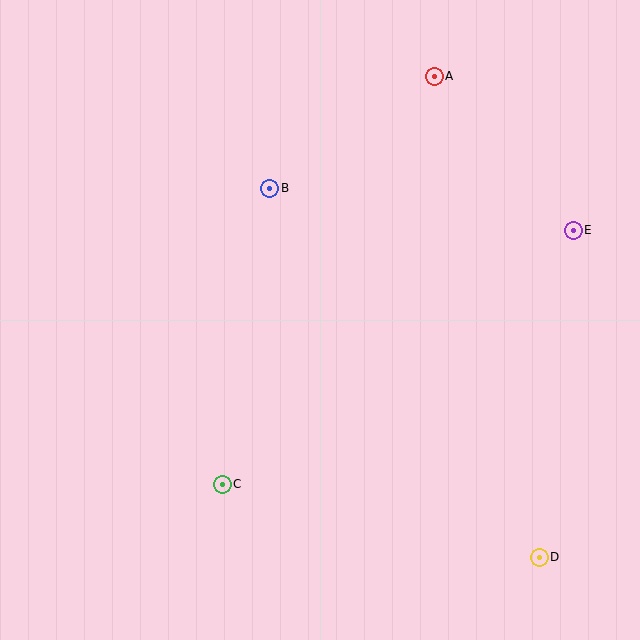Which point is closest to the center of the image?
Point B at (270, 188) is closest to the center.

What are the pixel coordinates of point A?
Point A is at (434, 76).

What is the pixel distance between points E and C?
The distance between E and C is 433 pixels.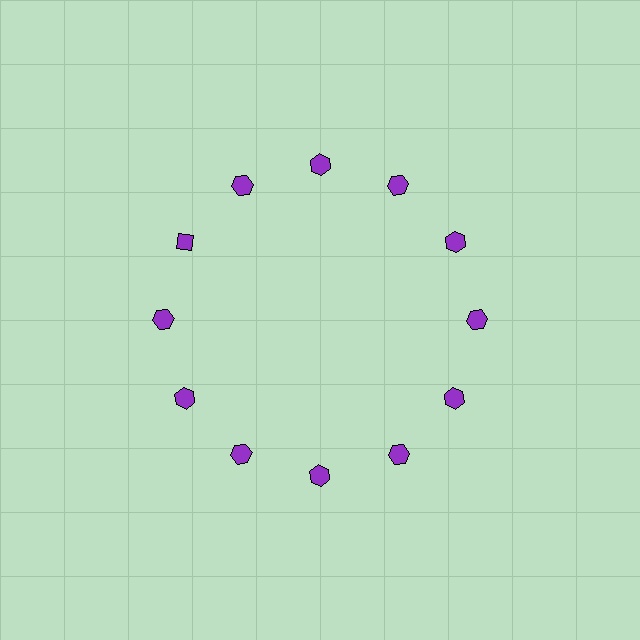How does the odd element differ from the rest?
It has a different shape: diamond instead of hexagon.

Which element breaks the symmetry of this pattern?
The purple diamond at roughly the 10 o'clock position breaks the symmetry. All other shapes are purple hexagons.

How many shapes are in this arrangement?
There are 12 shapes arranged in a ring pattern.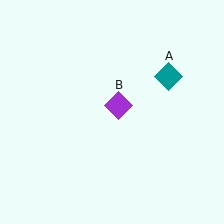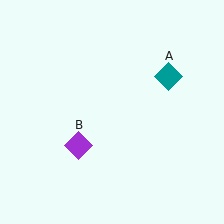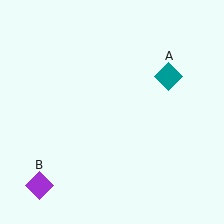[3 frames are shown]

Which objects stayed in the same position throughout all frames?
Teal diamond (object A) remained stationary.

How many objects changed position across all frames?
1 object changed position: purple diamond (object B).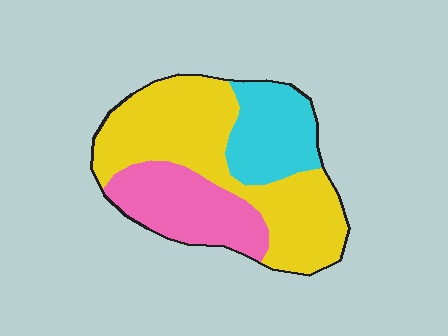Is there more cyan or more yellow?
Yellow.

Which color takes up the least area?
Cyan, at roughly 20%.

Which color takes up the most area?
Yellow, at roughly 55%.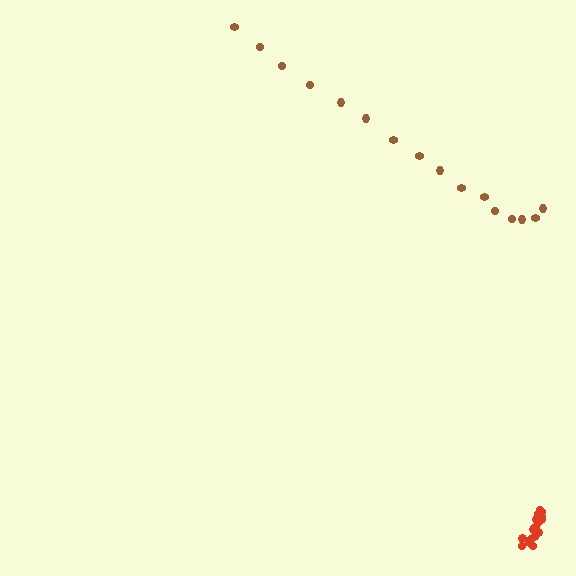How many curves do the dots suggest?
There are 2 distinct paths.